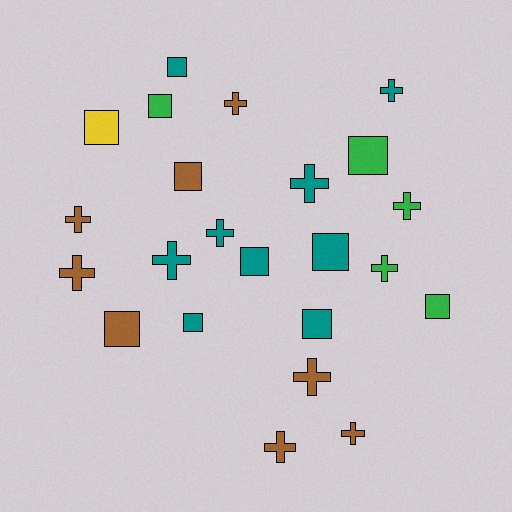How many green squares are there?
There are 3 green squares.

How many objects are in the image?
There are 23 objects.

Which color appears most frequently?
Teal, with 9 objects.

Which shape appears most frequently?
Cross, with 12 objects.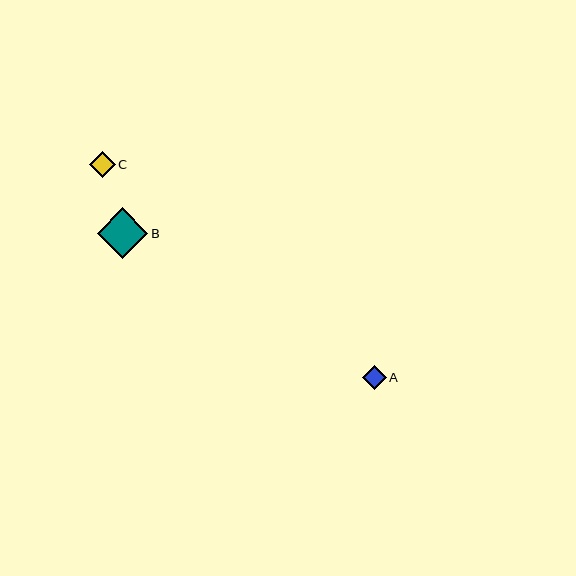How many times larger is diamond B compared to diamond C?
Diamond B is approximately 1.9 times the size of diamond C.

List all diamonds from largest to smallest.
From largest to smallest: B, C, A.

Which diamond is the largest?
Diamond B is the largest with a size of approximately 50 pixels.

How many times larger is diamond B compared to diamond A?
Diamond B is approximately 2.1 times the size of diamond A.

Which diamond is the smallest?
Diamond A is the smallest with a size of approximately 23 pixels.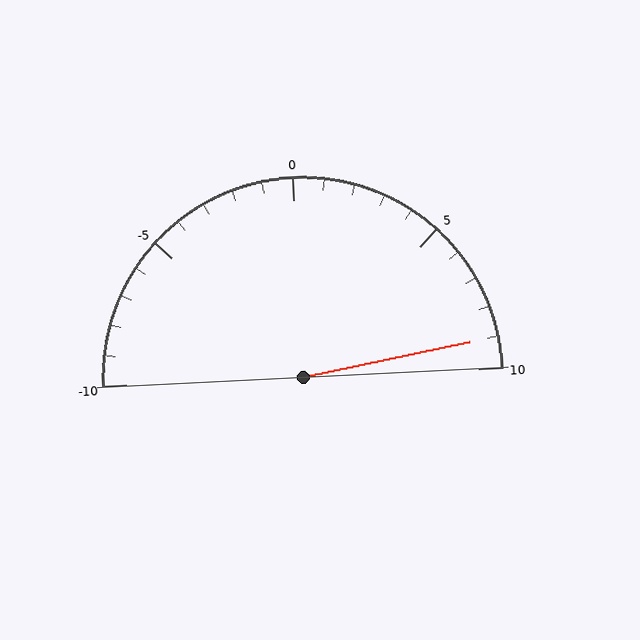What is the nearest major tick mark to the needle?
The nearest major tick mark is 10.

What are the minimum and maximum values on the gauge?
The gauge ranges from -10 to 10.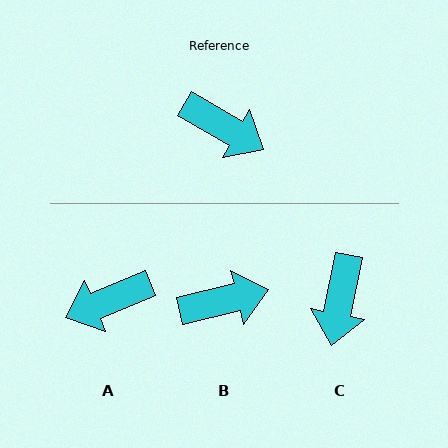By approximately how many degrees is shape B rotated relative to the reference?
Approximately 43 degrees counter-clockwise.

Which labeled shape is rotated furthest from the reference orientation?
A, about 128 degrees away.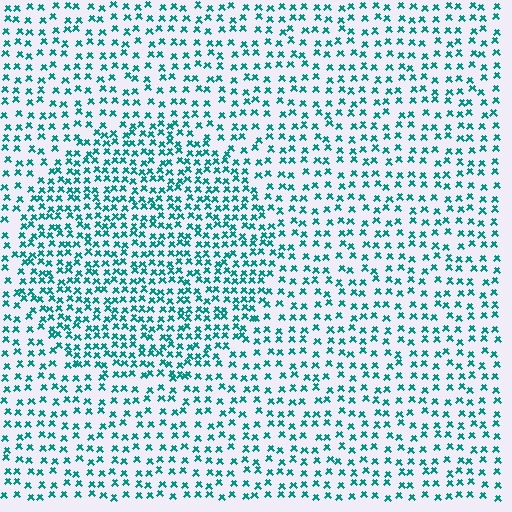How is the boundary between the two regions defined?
The boundary is defined by a change in element density (approximately 1.7x ratio). All elements are the same color, size, and shape.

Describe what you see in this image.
The image contains small teal elements arranged at two different densities. A circle-shaped region is visible where the elements are more densely packed than the surrounding area.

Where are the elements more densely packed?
The elements are more densely packed inside the circle boundary.